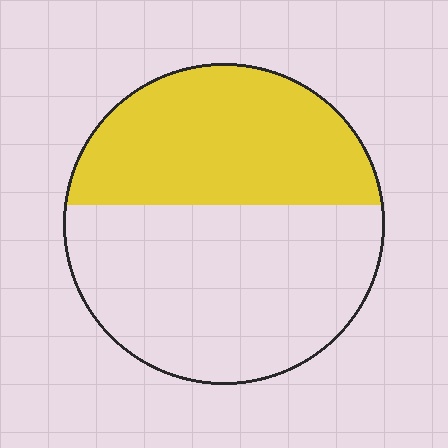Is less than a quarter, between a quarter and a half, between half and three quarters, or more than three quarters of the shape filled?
Between a quarter and a half.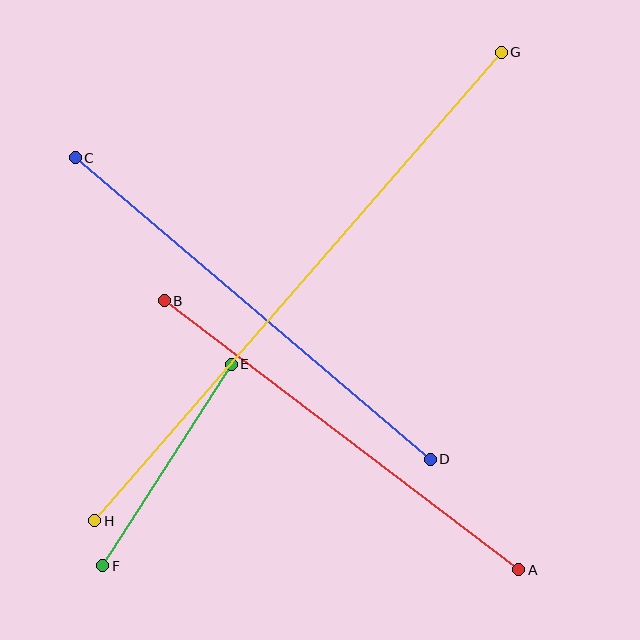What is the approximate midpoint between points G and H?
The midpoint is at approximately (298, 286) pixels.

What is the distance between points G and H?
The distance is approximately 620 pixels.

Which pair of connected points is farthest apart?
Points G and H are farthest apart.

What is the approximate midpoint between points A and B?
The midpoint is at approximately (342, 435) pixels.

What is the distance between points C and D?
The distance is approximately 466 pixels.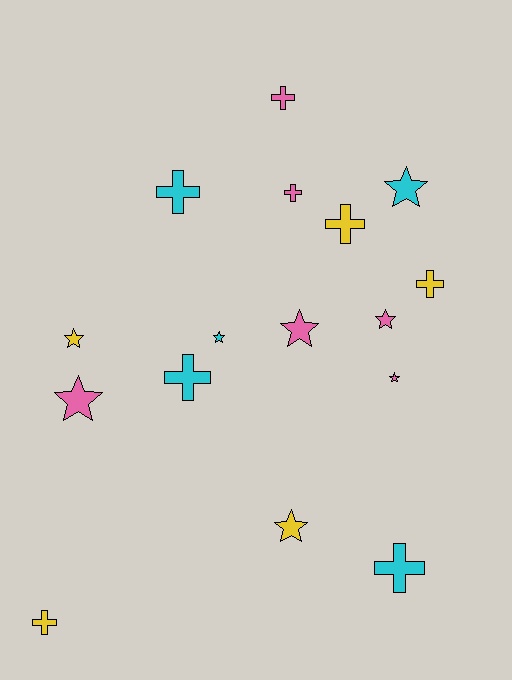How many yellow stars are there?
There are 2 yellow stars.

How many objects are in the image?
There are 16 objects.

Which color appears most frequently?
Pink, with 6 objects.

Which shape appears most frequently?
Cross, with 8 objects.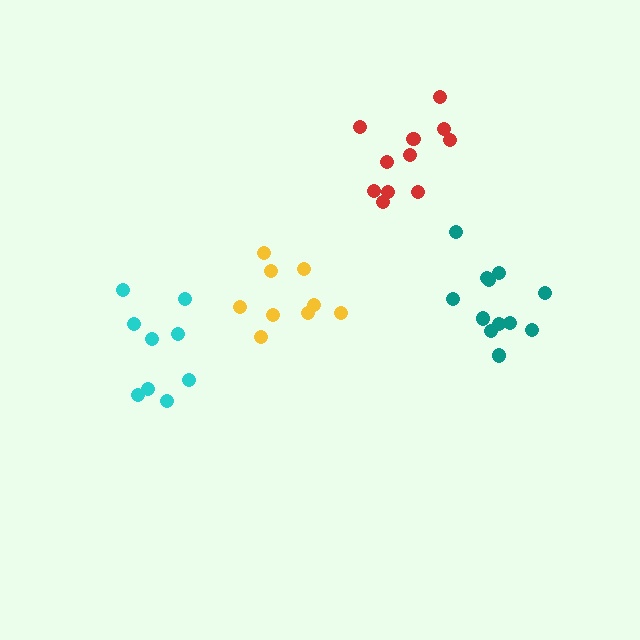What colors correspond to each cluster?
The clusters are colored: cyan, red, teal, yellow.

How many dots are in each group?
Group 1: 9 dots, Group 2: 11 dots, Group 3: 13 dots, Group 4: 9 dots (42 total).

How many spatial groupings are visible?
There are 4 spatial groupings.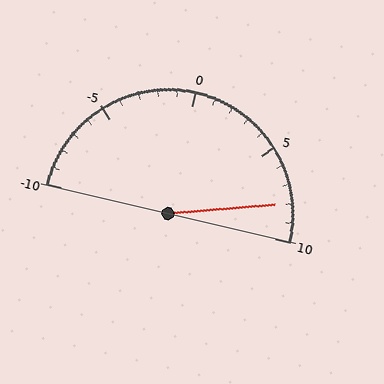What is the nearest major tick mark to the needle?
The nearest major tick mark is 10.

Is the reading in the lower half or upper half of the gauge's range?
The reading is in the upper half of the range (-10 to 10).